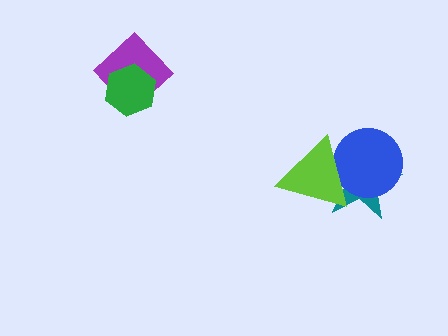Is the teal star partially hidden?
Yes, it is partially covered by another shape.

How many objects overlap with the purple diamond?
1 object overlaps with the purple diamond.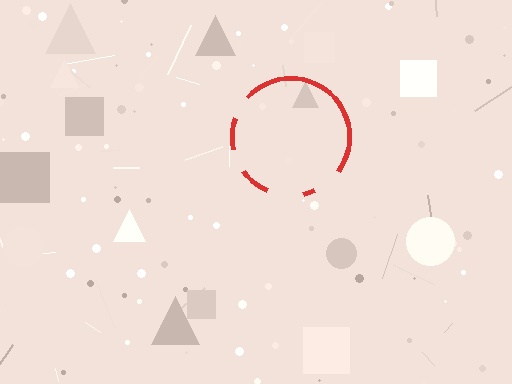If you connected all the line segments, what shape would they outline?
They would outline a circle.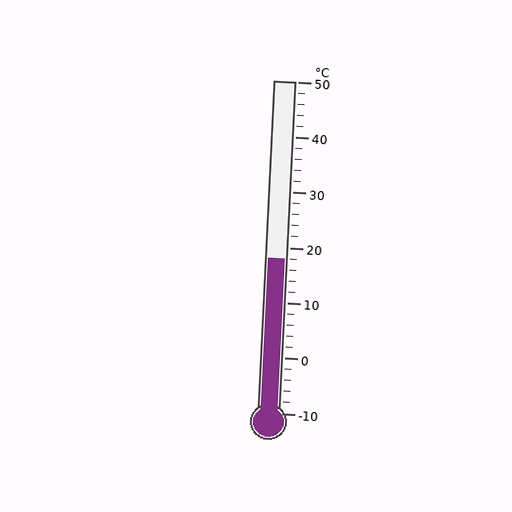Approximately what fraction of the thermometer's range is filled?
The thermometer is filled to approximately 45% of its range.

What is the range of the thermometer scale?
The thermometer scale ranges from -10°C to 50°C.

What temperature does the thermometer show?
The thermometer shows approximately 18°C.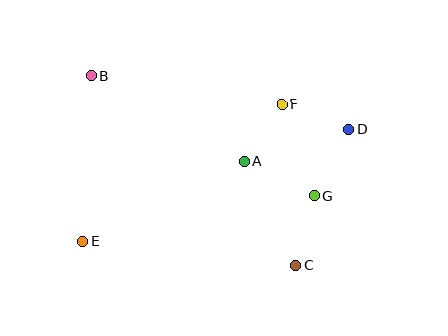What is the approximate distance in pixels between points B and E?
The distance between B and E is approximately 166 pixels.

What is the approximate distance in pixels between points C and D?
The distance between C and D is approximately 146 pixels.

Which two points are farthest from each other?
Points D and E are farthest from each other.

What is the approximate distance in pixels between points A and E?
The distance between A and E is approximately 181 pixels.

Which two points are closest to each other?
Points A and F are closest to each other.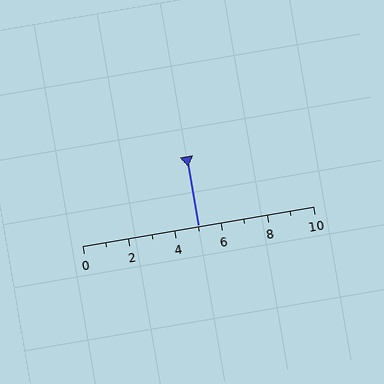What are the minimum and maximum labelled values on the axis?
The axis runs from 0 to 10.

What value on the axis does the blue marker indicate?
The marker indicates approximately 5.